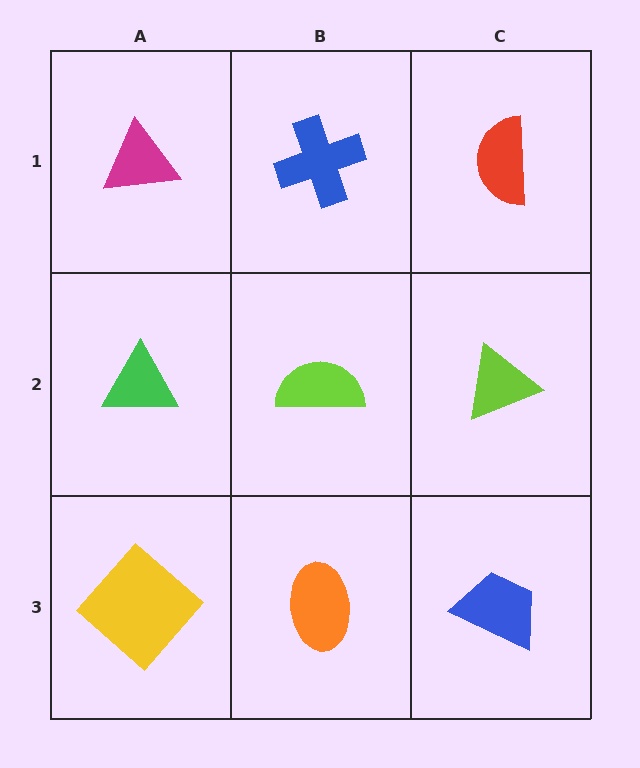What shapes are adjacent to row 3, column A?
A green triangle (row 2, column A), an orange ellipse (row 3, column B).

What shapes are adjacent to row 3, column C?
A lime triangle (row 2, column C), an orange ellipse (row 3, column B).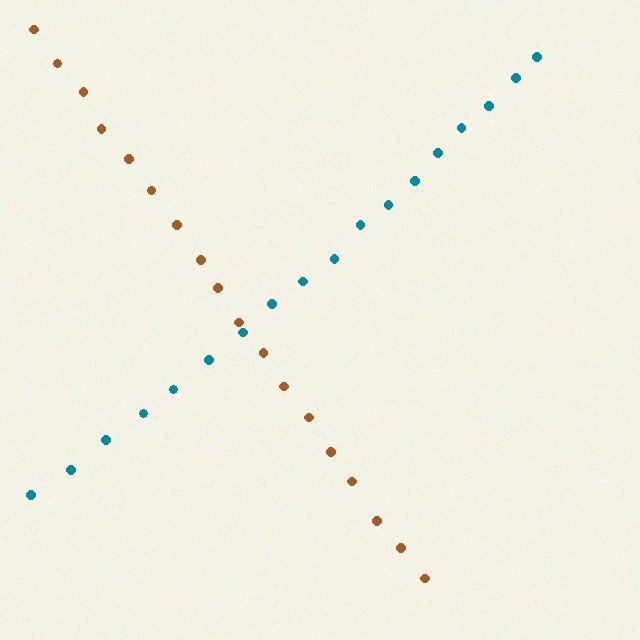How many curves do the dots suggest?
There are 2 distinct paths.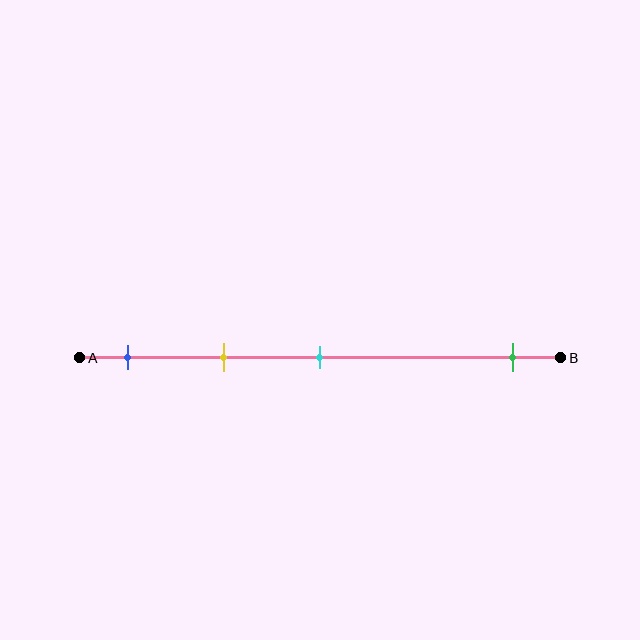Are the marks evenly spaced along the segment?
No, the marks are not evenly spaced.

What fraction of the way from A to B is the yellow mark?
The yellow mark is approximately 30% (0.3) of the way from A to B.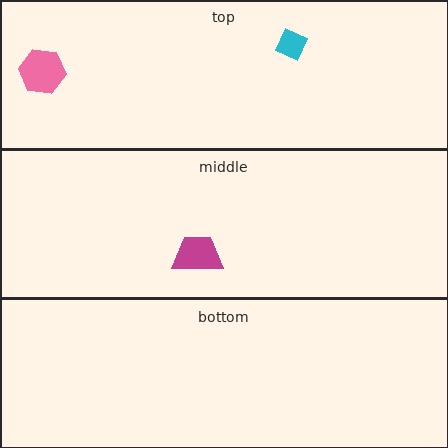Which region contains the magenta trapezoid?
The middle region.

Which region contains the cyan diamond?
The top region.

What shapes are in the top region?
The pink hexagon, the cyan diamond.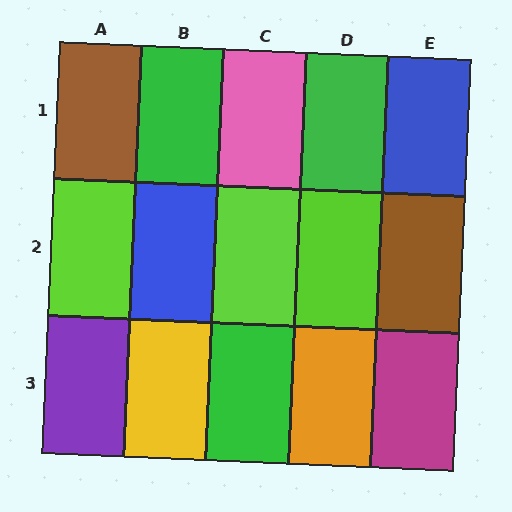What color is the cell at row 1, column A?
Brown.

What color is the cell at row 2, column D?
Lime.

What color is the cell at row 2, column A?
Lime.